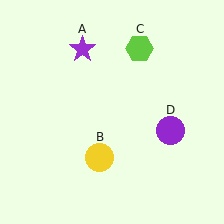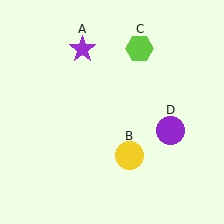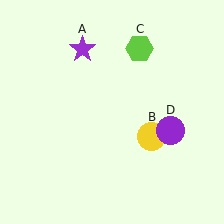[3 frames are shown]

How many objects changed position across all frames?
1 object changed position: yellow circle (object B).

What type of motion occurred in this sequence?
The yellow circle (object B) rotated counterclockwise around the center of the scene.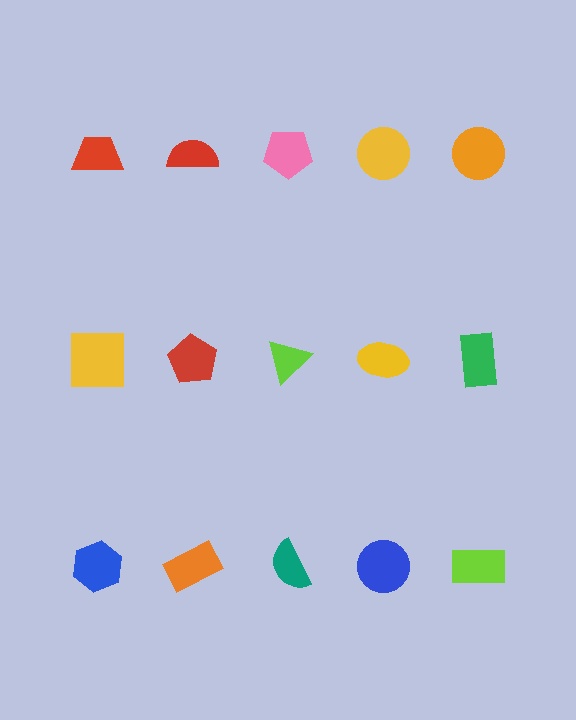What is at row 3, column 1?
A blue hexagon.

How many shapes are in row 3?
5 shapes.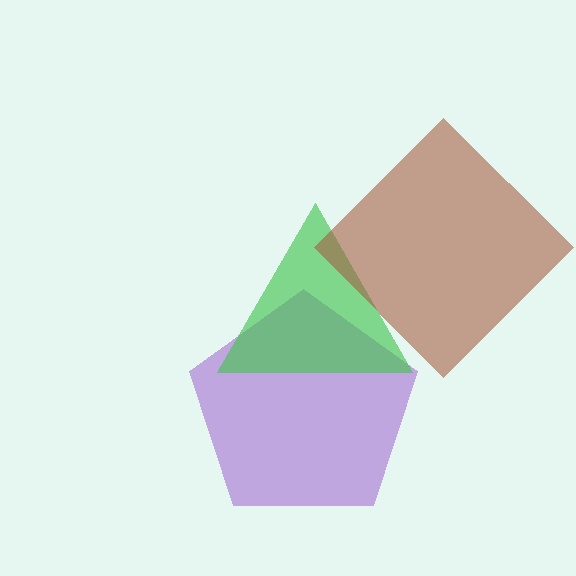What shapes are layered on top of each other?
The layered shapes are: a purple pentagon, a green triangle, a brown diamond.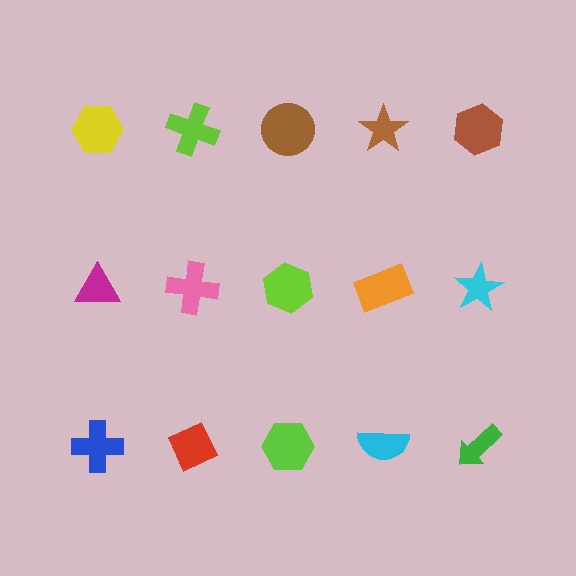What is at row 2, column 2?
A pink cross.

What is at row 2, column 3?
A lime hexagon.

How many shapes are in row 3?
5 shapes.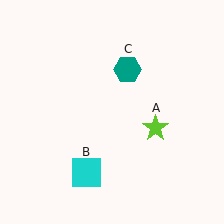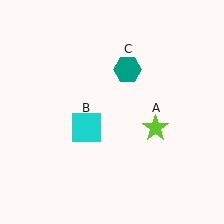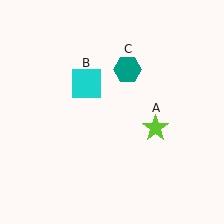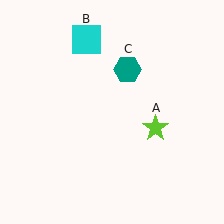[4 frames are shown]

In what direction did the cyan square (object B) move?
The cyan square (object B) moved up.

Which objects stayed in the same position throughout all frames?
Lime star (object A) and teal hexagon (object C) remained stationary.